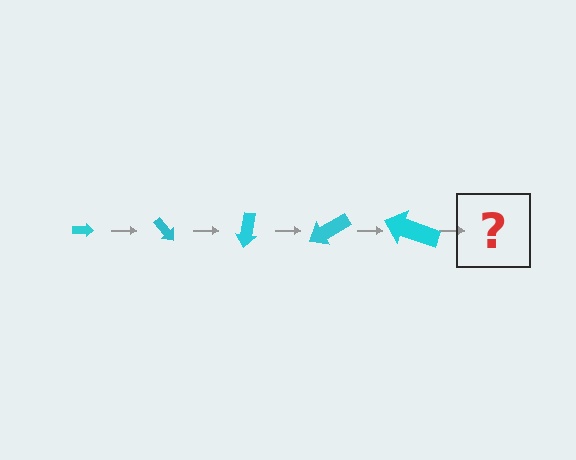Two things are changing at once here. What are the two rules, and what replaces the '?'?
The two rules are that the arrow grows larger each step and it rotates 50 degrees each step. The '?' should be an arrow, larger than the previous one and rotated 250 degrees from the start.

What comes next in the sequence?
The next element should be an arrow, larger than the previous one and rotated 250 degrees from the start.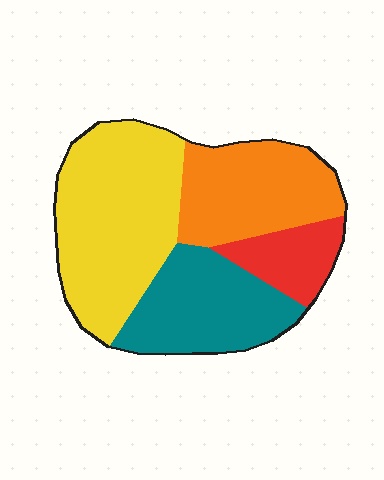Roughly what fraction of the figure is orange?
Orange takes up about one quarter (1/4) of the figure.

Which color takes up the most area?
Yellow, at roughly 40%.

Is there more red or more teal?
Teal.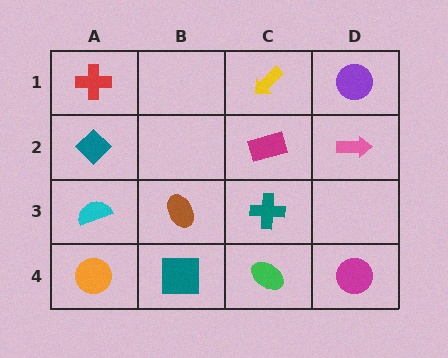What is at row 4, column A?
An orange circle.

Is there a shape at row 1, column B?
No, that cell is empty.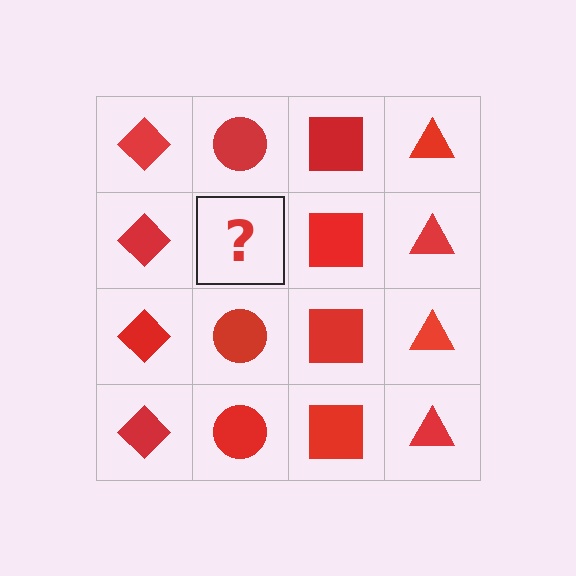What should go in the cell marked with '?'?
The missing cell should contain a red circle.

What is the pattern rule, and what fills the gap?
The rule is that each column has a consistent shape. The gap should be filled with a red circle.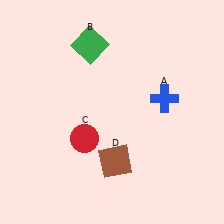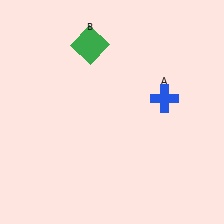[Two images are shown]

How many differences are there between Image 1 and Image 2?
There are 2 differences between the two images.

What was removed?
The red circle (C), the brown square (D) were removed in Image 2.